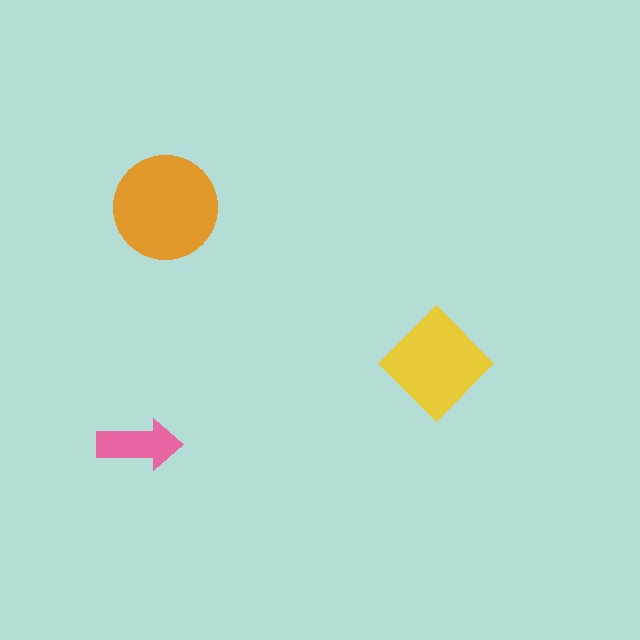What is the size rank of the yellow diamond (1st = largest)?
2nd.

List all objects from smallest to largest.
The pink arrow, the yellow diamond, the orange circle.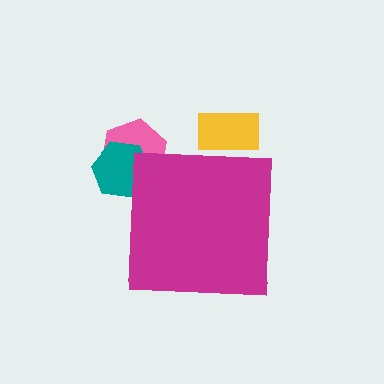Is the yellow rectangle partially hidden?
Yes, the yellow rectangle is partially hidden behind the magenta square.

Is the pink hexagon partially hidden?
Yes, the pink hexagon is partially hidden behind the magenta square.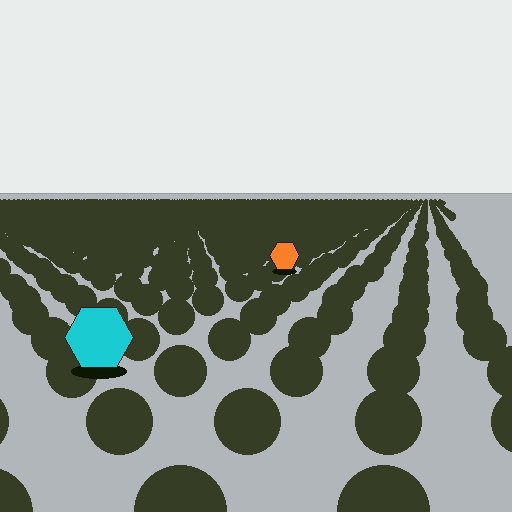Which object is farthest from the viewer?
The orange hexagon is farthest from the viewer. It appears smaller and the ground texture around it is denser.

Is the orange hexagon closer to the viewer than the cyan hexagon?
No. The cyan hexagon is closer — you can tell from the texture gradient: the ground texture is coarser near it.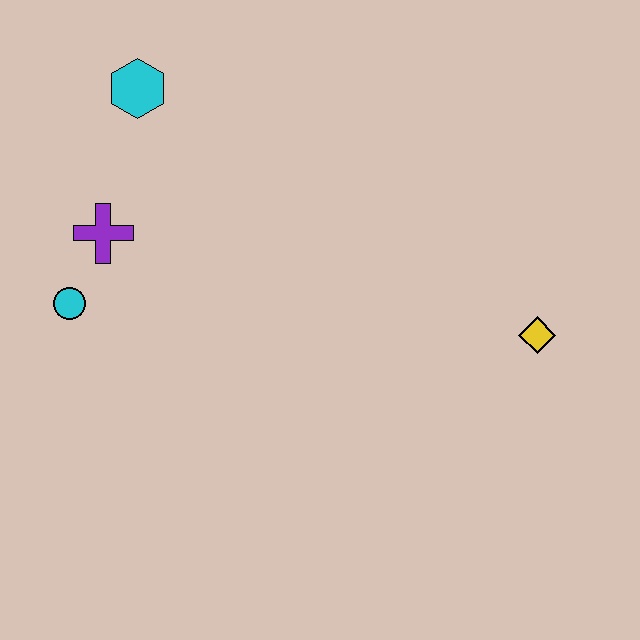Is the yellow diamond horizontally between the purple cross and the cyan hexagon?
No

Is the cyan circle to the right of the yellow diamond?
No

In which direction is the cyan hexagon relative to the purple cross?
The cyan hexagon is above the purple cross.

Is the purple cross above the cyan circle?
Yes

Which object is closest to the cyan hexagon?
The purple cross is closest to the cyan hexagon.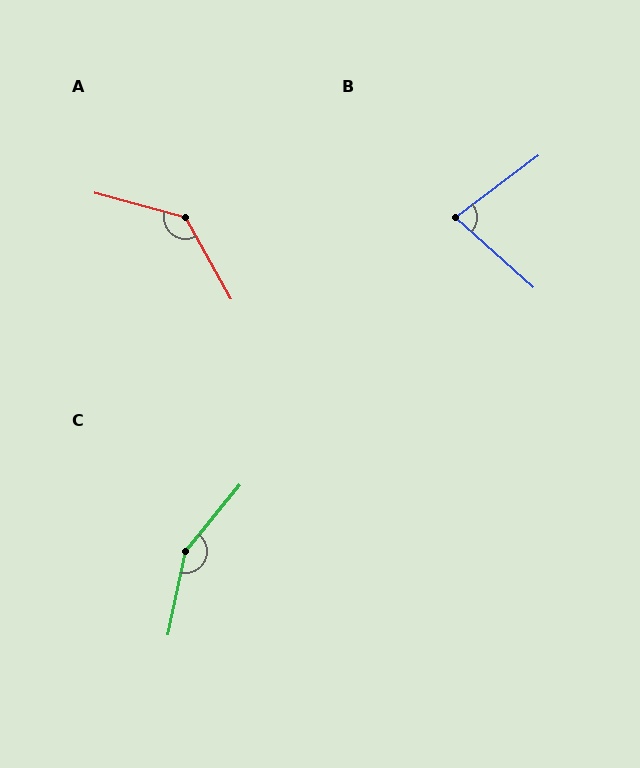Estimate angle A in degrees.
Approximately 134 degrees.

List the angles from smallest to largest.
B (79°), A (134°), C (153°).